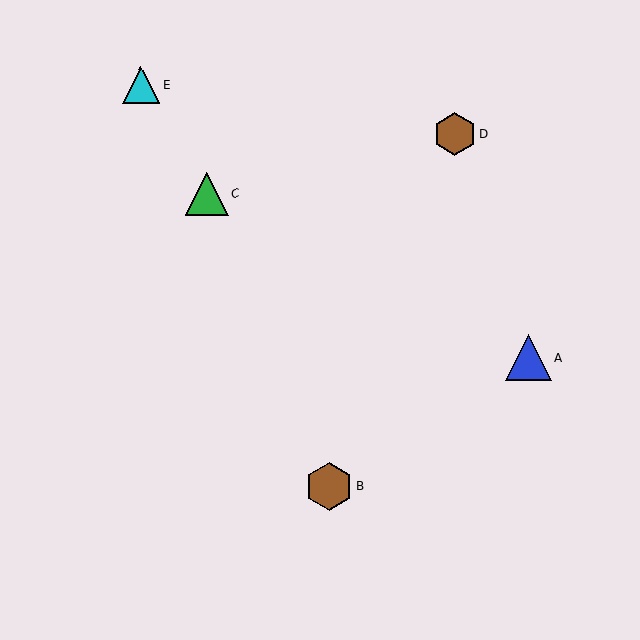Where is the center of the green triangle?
The center of the green triangle is at (207, 193).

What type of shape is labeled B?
Shape B is a brown hexagon.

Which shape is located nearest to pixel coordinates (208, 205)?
The green triangle (labeled C) at (207, 193) is nearest to that location.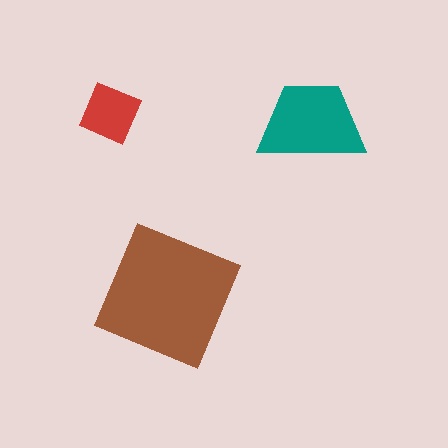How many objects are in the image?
There are 3 objects in the image.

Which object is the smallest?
The red diamond.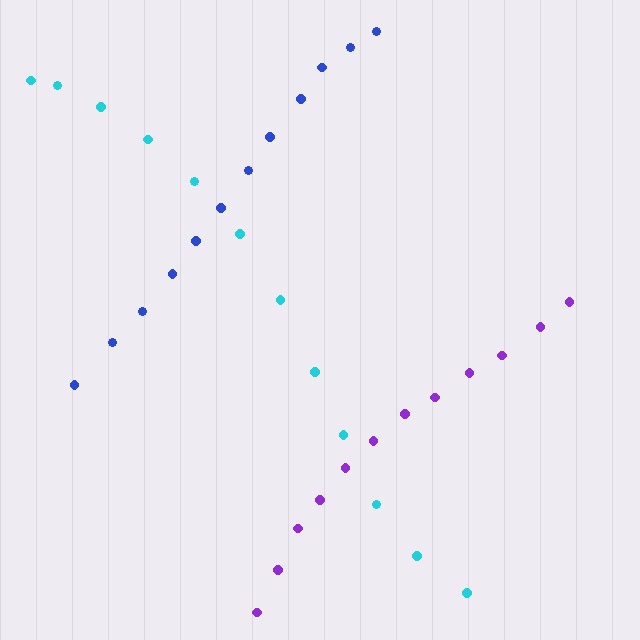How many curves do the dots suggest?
There are 3 distinct paths.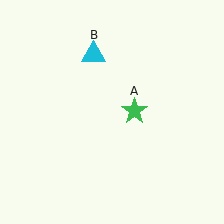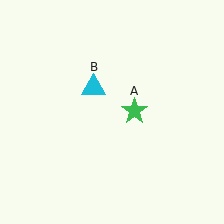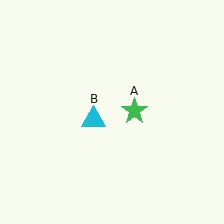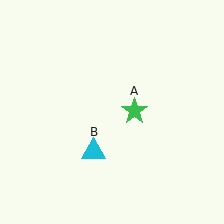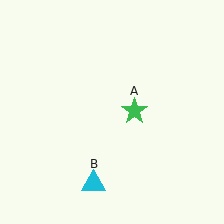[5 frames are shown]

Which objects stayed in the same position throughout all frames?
Green star (object A) remained stationary.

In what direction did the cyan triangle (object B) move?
The cyan triangle (object B) moved down.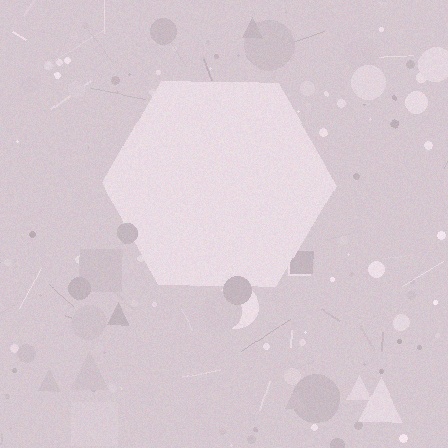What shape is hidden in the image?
A hexagon is hidden in the image.